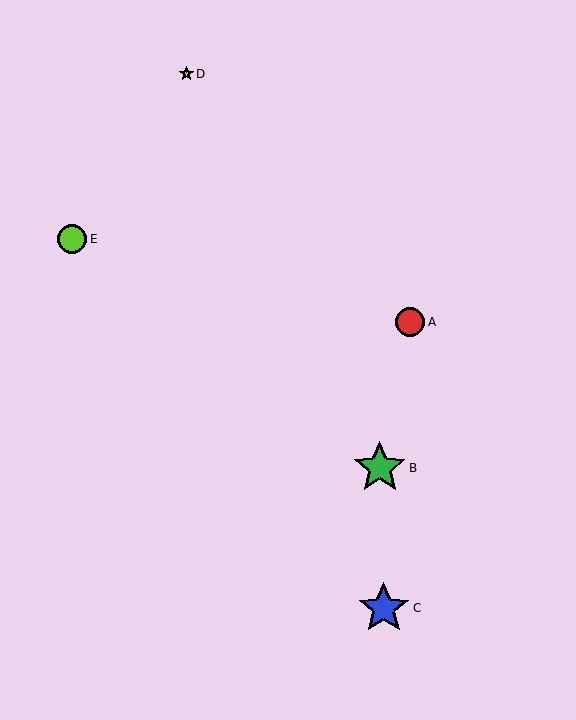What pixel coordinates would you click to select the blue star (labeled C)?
Click at (384, 608) to select the blue star C.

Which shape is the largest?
The green star (labeled B) is the largest.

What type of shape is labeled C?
Shape C is a blue star.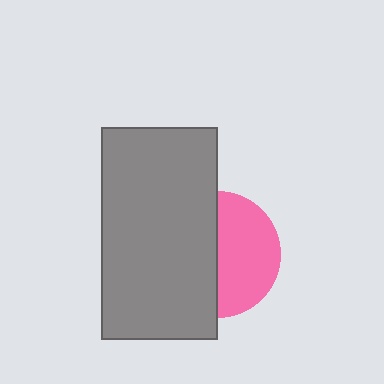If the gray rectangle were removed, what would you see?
You would see the complete pink circle.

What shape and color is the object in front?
The object in front is a gray rectangle.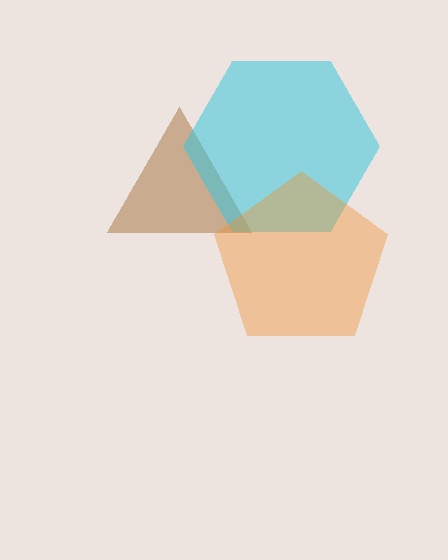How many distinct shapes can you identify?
There are 3 distinct shapes: a brown triangle, a cyan hexagon, an orange pentagon.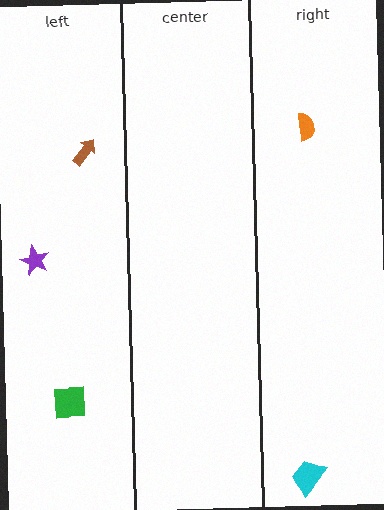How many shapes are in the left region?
3.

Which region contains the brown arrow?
The left region.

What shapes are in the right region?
The orange semicircle, the cyan trapezoid.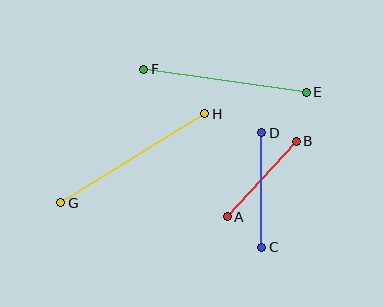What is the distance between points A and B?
The distance is approximately 102 pixels.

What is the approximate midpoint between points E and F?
The midpoint is at approximately (225, 81) pixels.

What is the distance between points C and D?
The distance is approximately 115 pixels.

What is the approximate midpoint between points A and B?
The midpoint is at approximately (262, 179) pixels.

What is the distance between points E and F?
The distance is approximately 164 pixels.